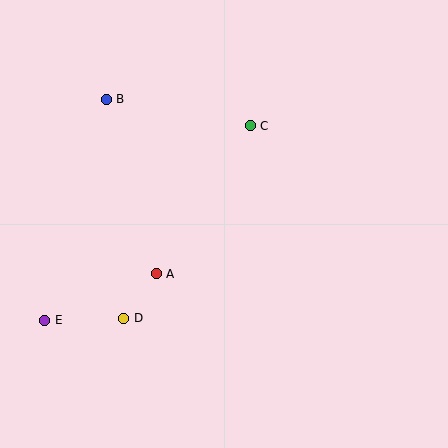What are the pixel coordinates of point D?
Point D is at (124, 318).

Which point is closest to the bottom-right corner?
Point A is closest to the bottom-right corner.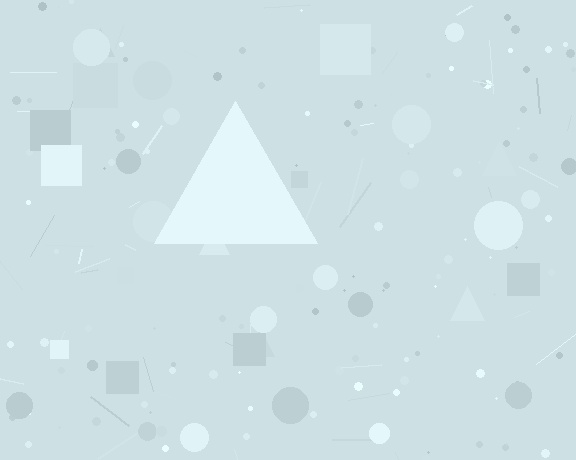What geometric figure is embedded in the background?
A triangle is embedded in the background.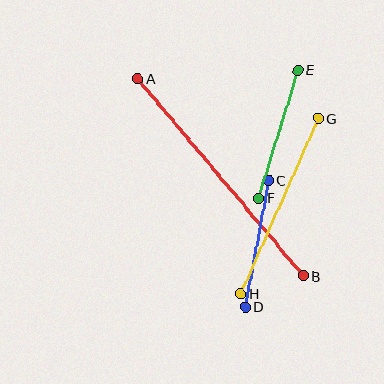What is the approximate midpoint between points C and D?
The midpoint is at approximately (257, 244) pixels.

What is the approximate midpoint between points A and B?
The midpoint is at approximately (220, 178) pixels.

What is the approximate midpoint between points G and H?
The midpoint is at approximately (280, 206) pixels.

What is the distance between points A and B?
The distance is approximately 257 pixels.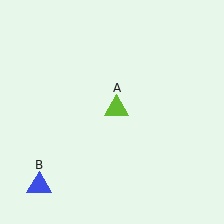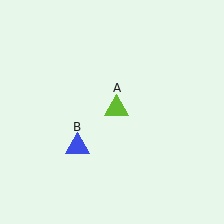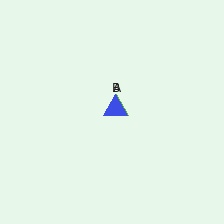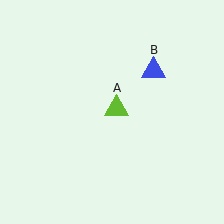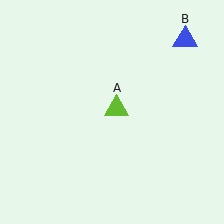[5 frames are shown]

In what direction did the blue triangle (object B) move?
The blue triangle (object B) moved up and to the right.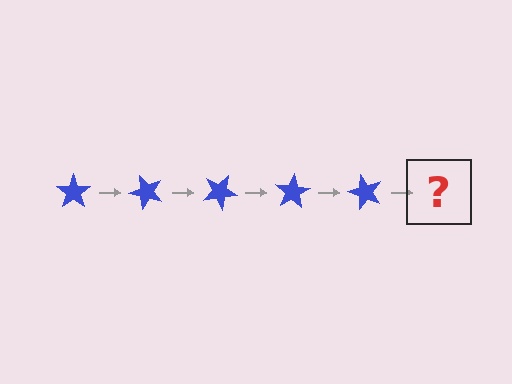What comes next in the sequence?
The next element should be a blue star rotated 250 degrees.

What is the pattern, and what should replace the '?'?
The pattern is that the star rotates 50 degrees each step. The '?' should be a blue star rotated 250 degrees.